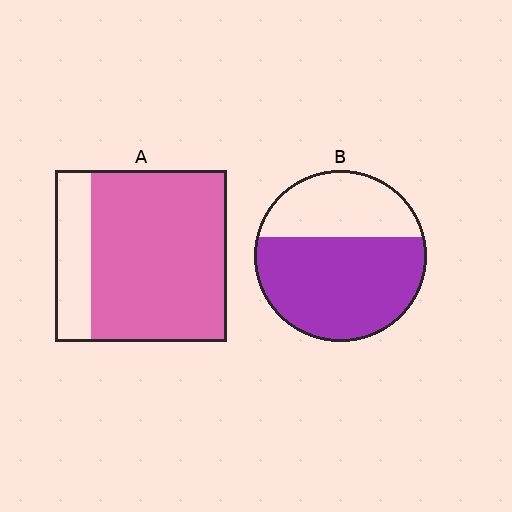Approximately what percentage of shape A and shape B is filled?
A is approximately 80% and B is approximately 65%.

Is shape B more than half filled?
Yes.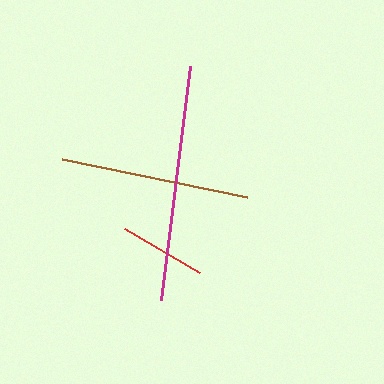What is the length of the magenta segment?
The magenta segment is approximately 236 pixels long.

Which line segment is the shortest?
The red line is the shortest at approximately 87 pixels.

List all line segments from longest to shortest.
From longest to shortest: magenta, brown, red.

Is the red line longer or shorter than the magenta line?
The magenta line is longer than the red line.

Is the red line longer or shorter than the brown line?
The brown line is longer than the red line.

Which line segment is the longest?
The magenta line is the longest at approximately 236 pixels.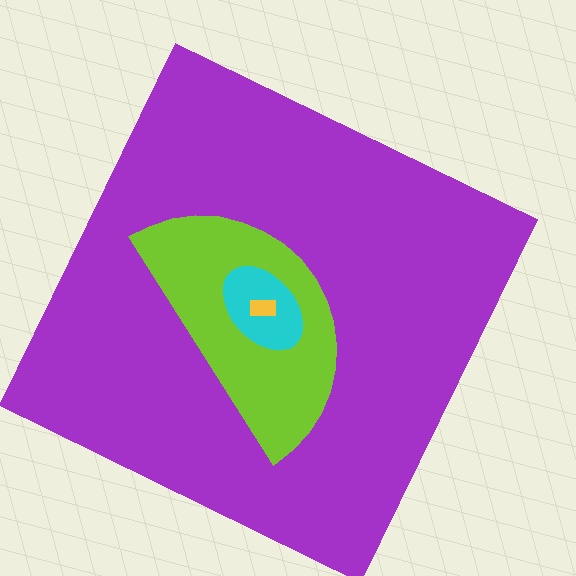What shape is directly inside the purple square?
The lime semicircle.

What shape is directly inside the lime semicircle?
The cyan ellipse.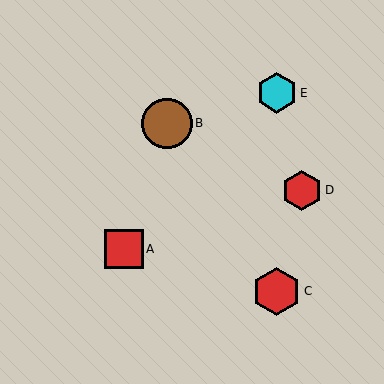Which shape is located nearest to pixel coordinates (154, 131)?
The brown circle (labeled B) at (167, 123) is nearest to that location.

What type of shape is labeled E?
Shape E is a cyan hexagon.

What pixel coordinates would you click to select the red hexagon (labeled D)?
Click at (302, 190) to select the red hexagon D.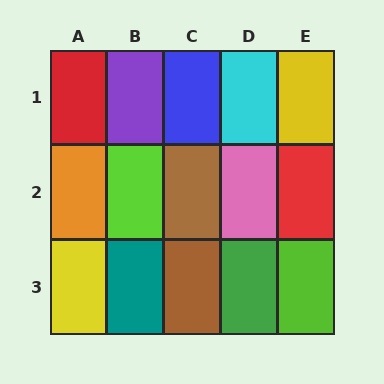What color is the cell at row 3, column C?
Brown.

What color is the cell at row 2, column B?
Lime.